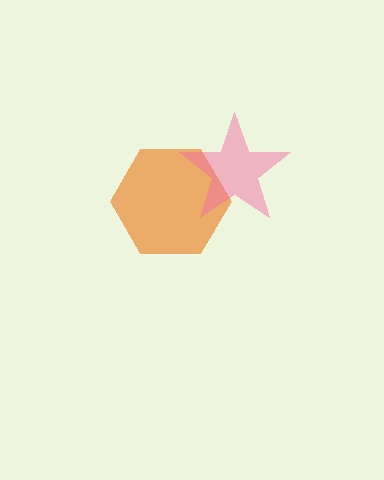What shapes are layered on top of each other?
The layered shapes are: an orange hexagon, a pink star.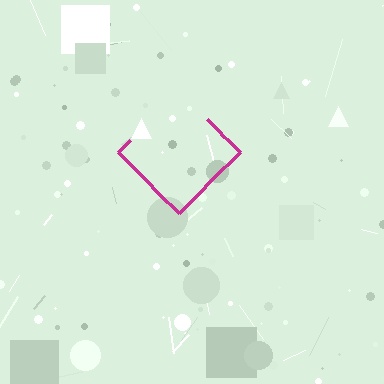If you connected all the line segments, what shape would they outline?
They would outline a diamond.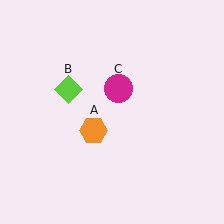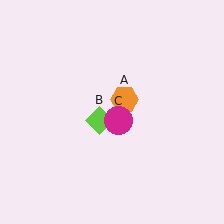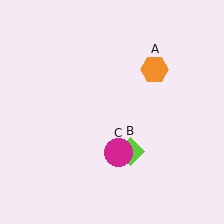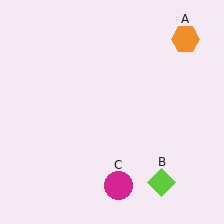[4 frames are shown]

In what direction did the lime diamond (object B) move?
The lime diamond (object B) moved down and to the right.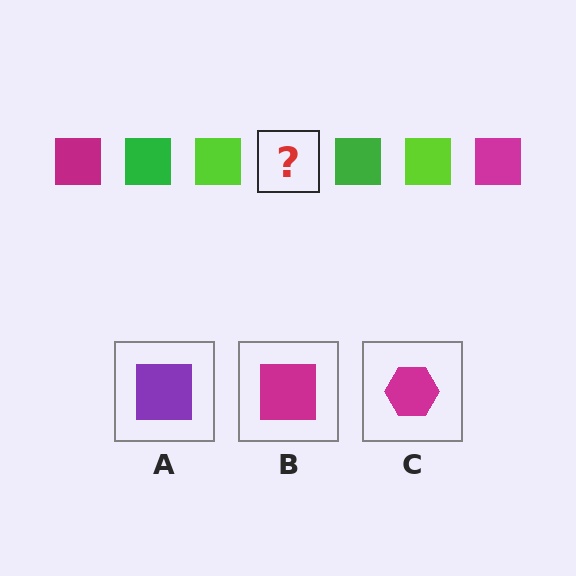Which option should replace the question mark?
Option B.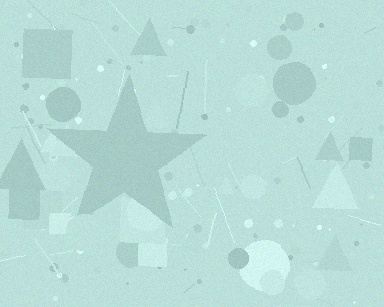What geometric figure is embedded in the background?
A star is embedded in the background.